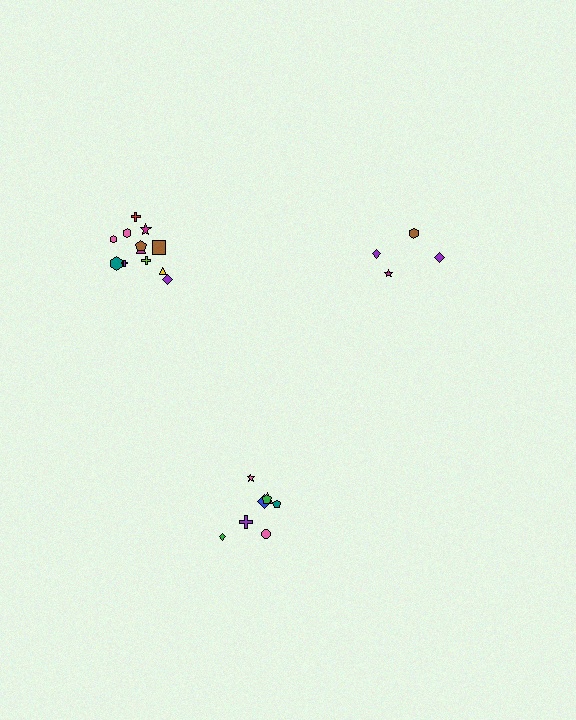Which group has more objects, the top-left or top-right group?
The top-left group.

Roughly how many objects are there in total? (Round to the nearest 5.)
Roughly 25 objects in total.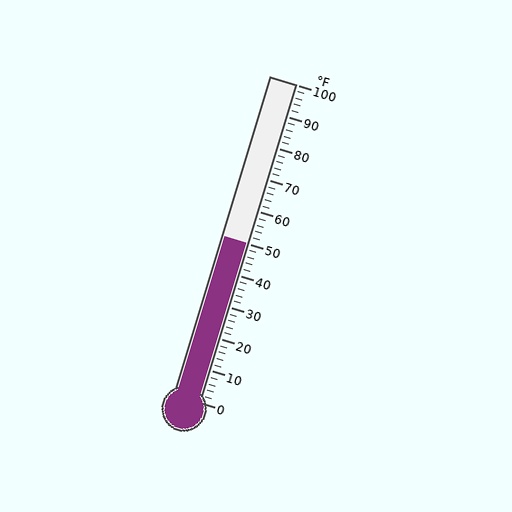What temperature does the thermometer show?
The thermometer shows approximately 50°F.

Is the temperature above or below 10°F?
The temperature is above 10°F.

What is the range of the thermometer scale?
The thermometer scale ranges from 0°F to 100°F.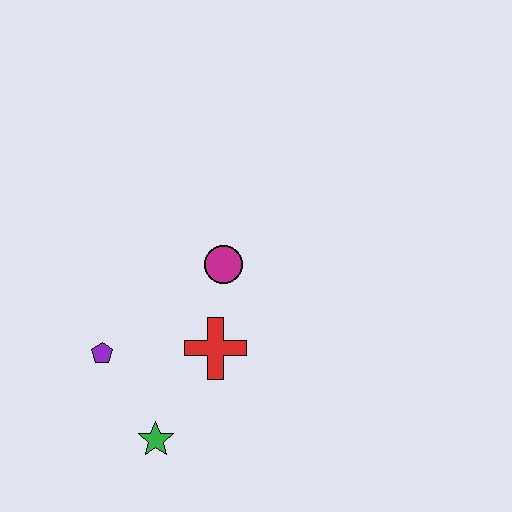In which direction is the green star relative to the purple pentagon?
The green star is below the purple pentagon.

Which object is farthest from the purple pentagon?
The magenta circle is farthest from the purple pentagon.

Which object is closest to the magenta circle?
The red cross is closest to the magenta circle.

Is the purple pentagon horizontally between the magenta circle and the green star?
No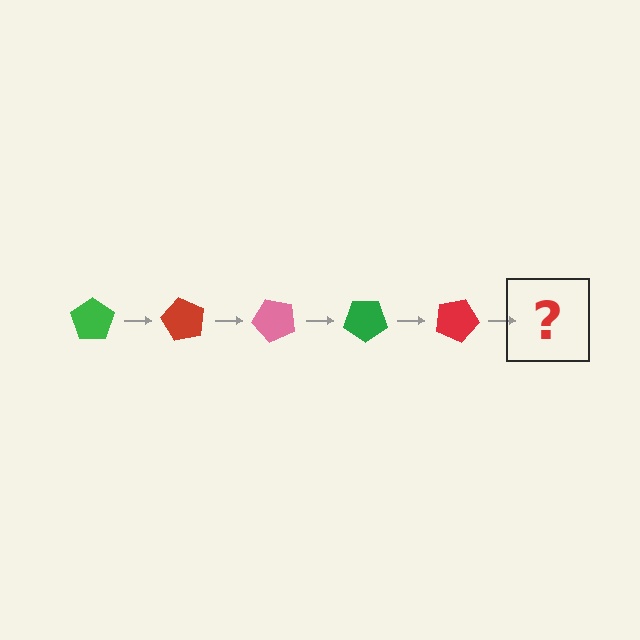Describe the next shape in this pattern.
It should be a pink pentagon, rotated 300 degrees from the start.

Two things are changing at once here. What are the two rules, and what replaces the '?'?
The two rules are that it rotates 60 degrees each step and the color cycles through green, red, and pink. The '?' should be a pink pentagon, rotated 300 degrees from the start.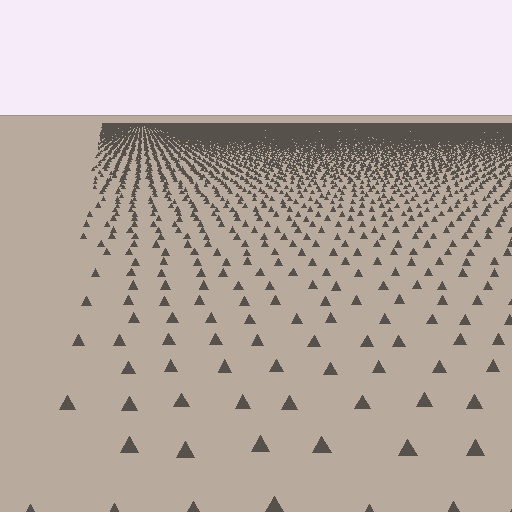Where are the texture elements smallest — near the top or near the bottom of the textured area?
Near the top.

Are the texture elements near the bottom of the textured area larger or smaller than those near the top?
Larger. Near the bottom, elements are closer to the viewer and appear at a bigger on-screen size.